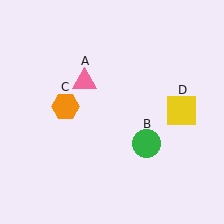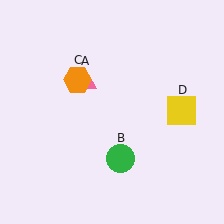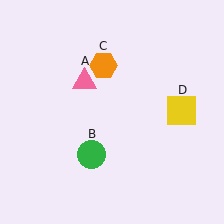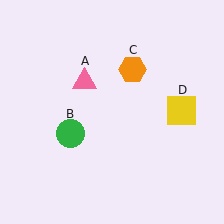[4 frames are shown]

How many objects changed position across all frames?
2 objects changed position: green circle (object B), orange hexagon (object C).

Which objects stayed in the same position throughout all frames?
Pink triangle (object A) and yellow square (object D) remained stationary.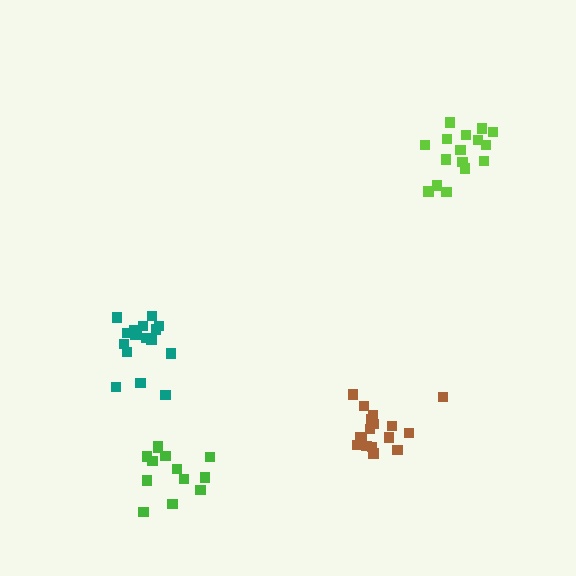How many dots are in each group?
Group 1: 17 dots, Group 2: 17 dots, Group 3: 16 dots, Group 4: 13 dots (63 total).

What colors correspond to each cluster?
The clusters are colored: brown, teal, lime, green.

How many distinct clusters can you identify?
There are 4 distinct clusters.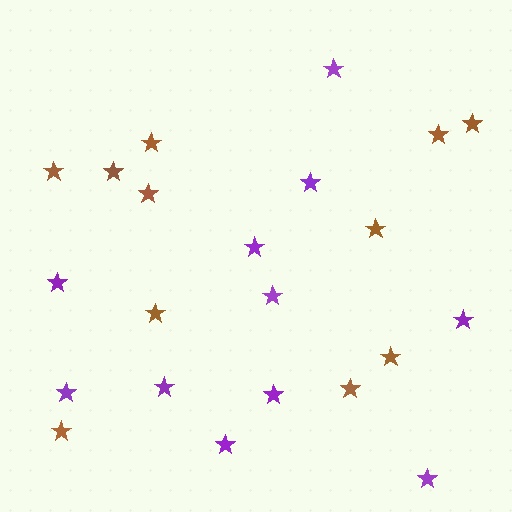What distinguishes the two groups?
There are 2 groups: one group of brown stars (11) and one group of purple stars (11).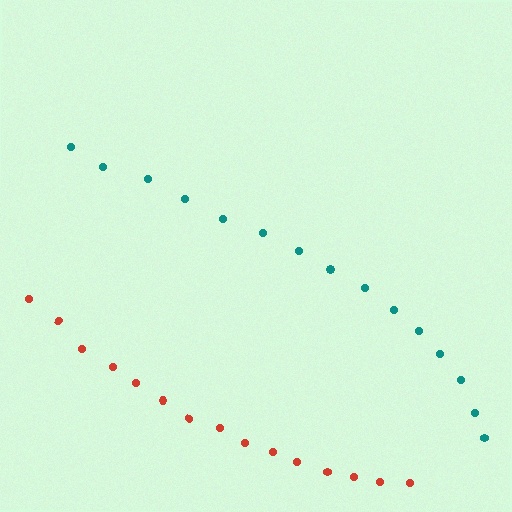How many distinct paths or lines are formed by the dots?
There are 2 distinct paths.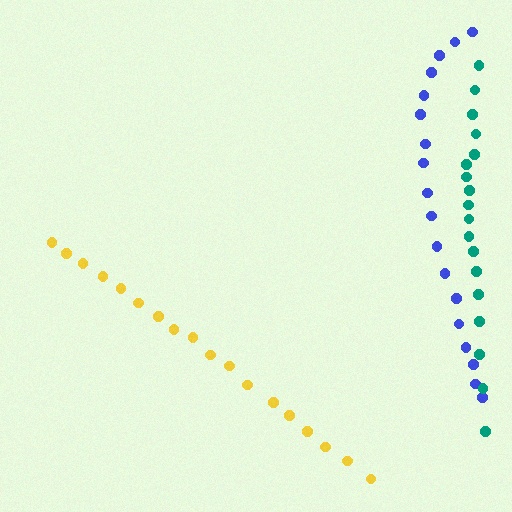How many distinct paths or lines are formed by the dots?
There are 3 distinct paths.